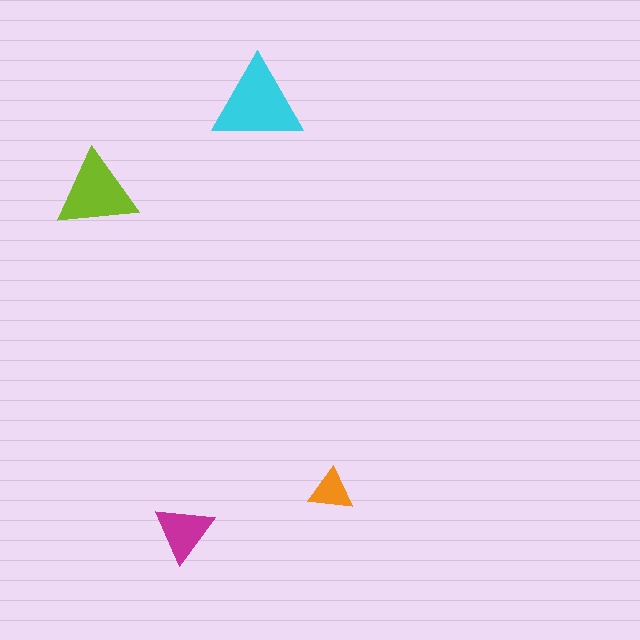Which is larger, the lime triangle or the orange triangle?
The lime one.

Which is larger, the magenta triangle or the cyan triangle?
The cyan one.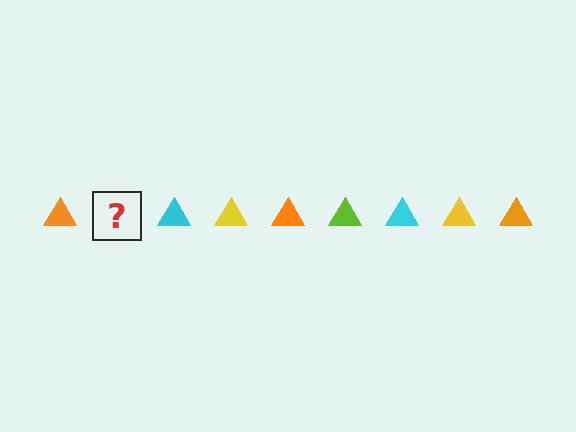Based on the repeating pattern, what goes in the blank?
The blank should be a lime triangle.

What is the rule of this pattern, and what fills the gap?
The rule is that the pattern cycles through orange, lime, cyan, yellow triangles. The gap should be filled with a lime triangle.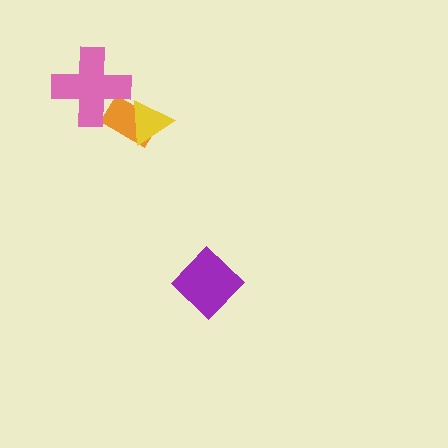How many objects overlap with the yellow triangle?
1 object overlaps with the yellow triangle.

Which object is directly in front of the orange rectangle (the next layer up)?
The yellow triangle is directly in front of the orange rectangle.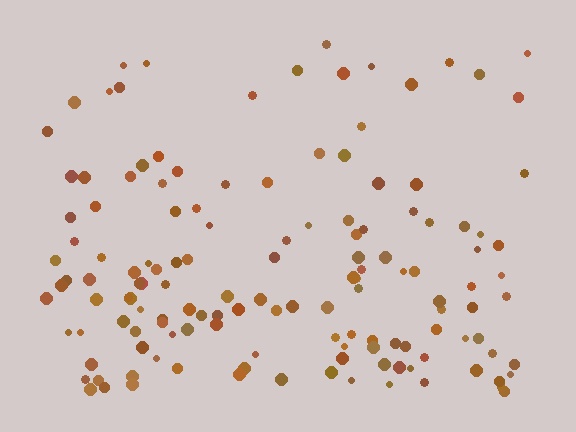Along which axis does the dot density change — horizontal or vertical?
Vertical.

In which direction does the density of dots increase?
From top to bottom, with the bottom side densest.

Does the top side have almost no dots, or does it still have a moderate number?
Still a moderate number, just noticeably fewer than the bottom.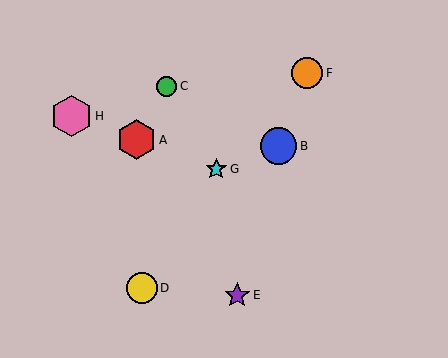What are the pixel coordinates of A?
Object A is at (136, 140).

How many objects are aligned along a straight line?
3 objects (A, G, H) are aligned along a straight line.